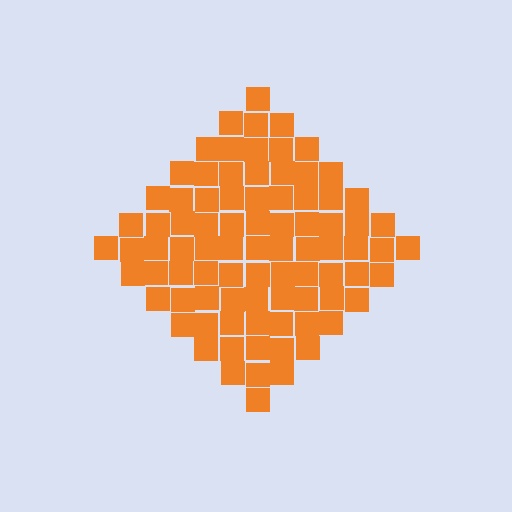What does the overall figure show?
The overall figure shows a diamond.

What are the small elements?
The small elements are squares.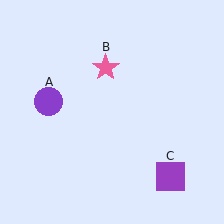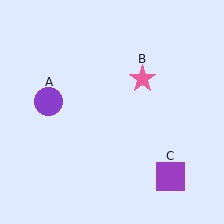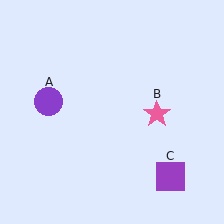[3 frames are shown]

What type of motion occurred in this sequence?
The pink star (object B) rotated clockwise around the center of the scene.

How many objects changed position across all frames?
1 object changed position: pink star (object B).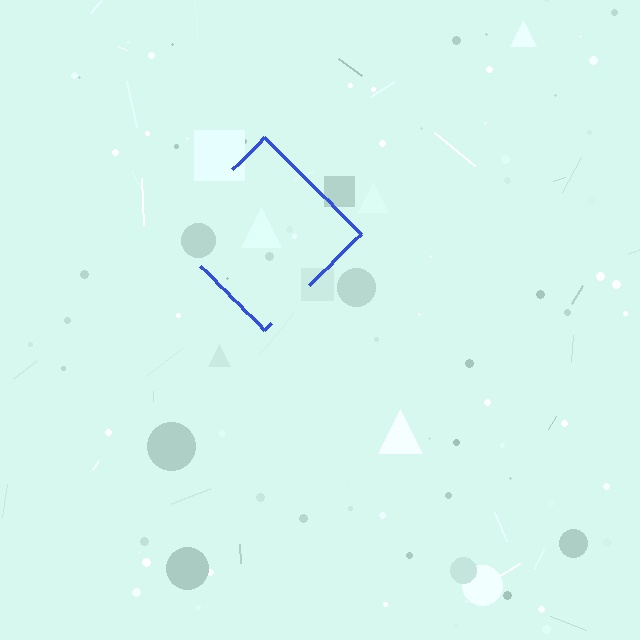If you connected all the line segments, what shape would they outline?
They would outline a diamond.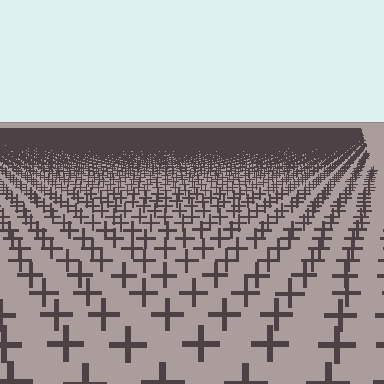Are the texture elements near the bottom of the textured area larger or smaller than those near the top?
Larger. Near the bottom, elements are closer to the viewer and appear at a bigger on-screen size.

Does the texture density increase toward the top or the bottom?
Density increases toward the top.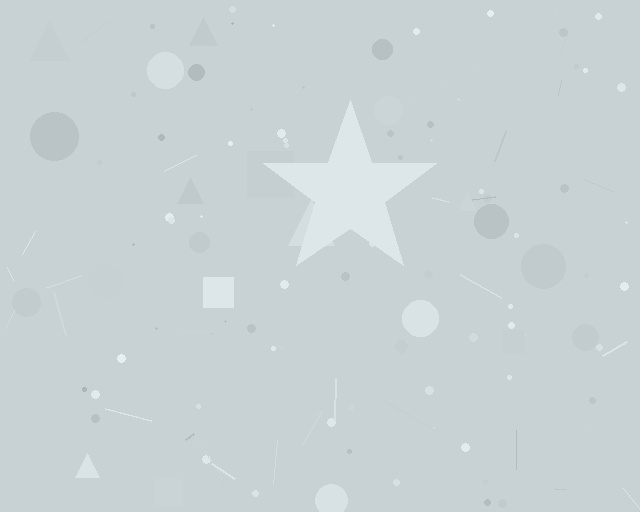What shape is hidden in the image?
A star is hidden in the image.